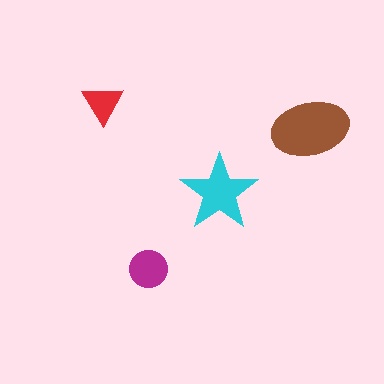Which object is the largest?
The brown ellipse.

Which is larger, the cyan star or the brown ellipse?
The brown ellipse.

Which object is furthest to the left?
The red triangle is leftmost.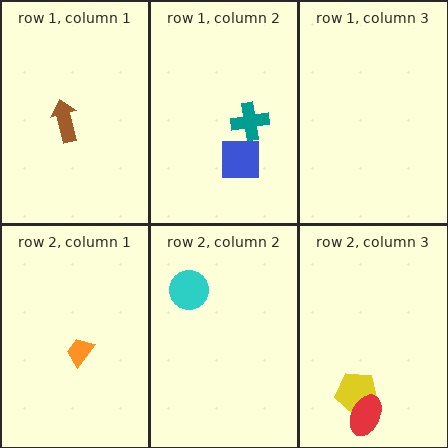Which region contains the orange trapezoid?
The row 2, column 1 region.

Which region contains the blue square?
The row 1, column 2 region.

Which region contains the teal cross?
The row 1, column 2 region.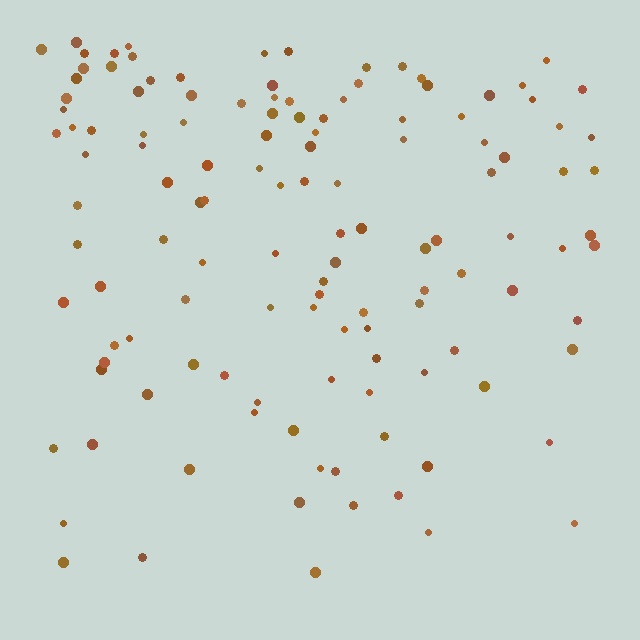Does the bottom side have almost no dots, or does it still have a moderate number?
Still a moderate number, just noticeably fewer than the top.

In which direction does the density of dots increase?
From bottom to top, with the top side densest.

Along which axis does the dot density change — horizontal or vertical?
Vertical.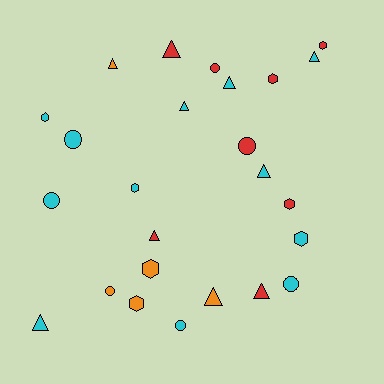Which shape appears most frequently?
Triangle, with 10 objects.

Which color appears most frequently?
Cyan, with 12 objects.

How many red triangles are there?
There are 3 red triangles.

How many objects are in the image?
There are 25 objects.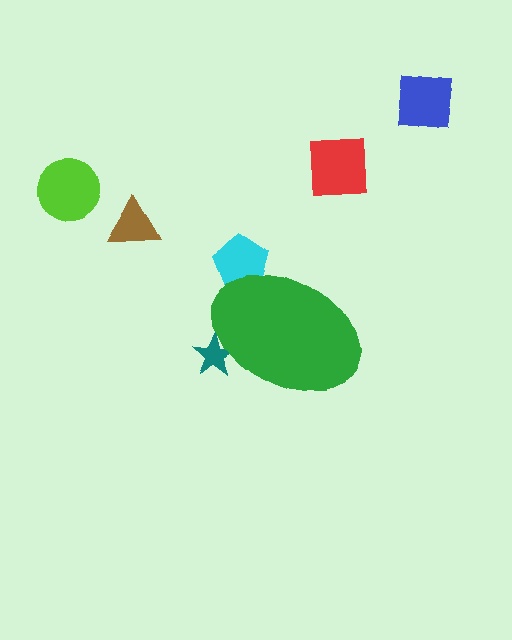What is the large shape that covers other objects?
A green ellipse.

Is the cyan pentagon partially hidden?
Yes, the cyan pentagon is partially hidden behind the green ellipse.